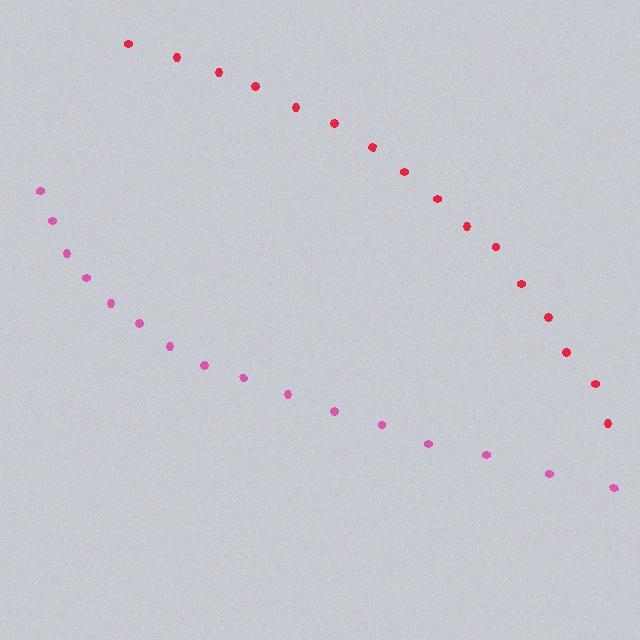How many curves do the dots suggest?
There are 2 distinct paths.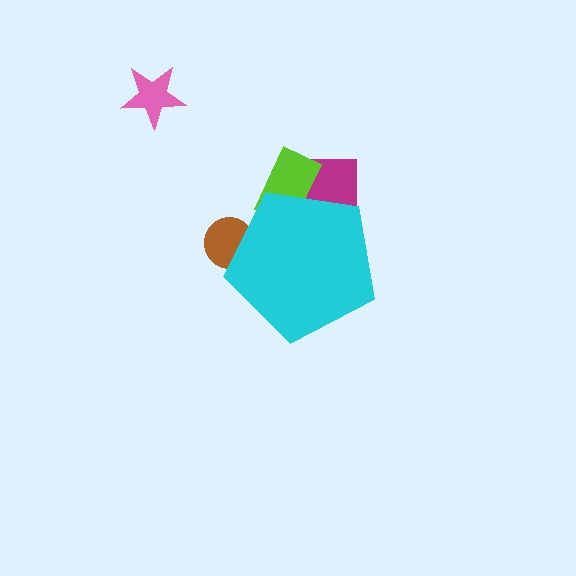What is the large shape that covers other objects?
A cyan pentagon.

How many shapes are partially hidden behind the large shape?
3 shapes are partially hidden.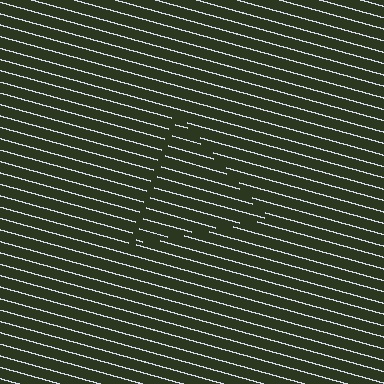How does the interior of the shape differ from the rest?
The interior of the shape contains the same grating, shifted by half a period — the contour is defined by the phase discontinuity where line-ends from the inner and outer gratings abut.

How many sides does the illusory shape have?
3 sides — the line-ends trace a triangle.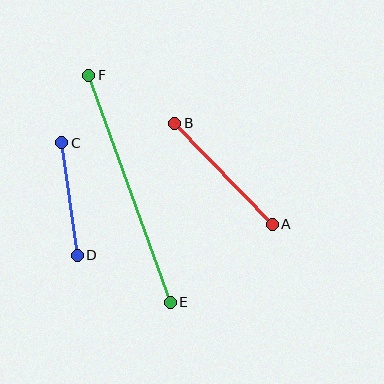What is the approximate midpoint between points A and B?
The midpoint is at approximately (224, 174) pixels.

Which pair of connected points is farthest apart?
Points E and F are farthest apart.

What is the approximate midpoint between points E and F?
The midpoint is at approximately (129, 189) pixels.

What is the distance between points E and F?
The distance is approximately 241 pixels.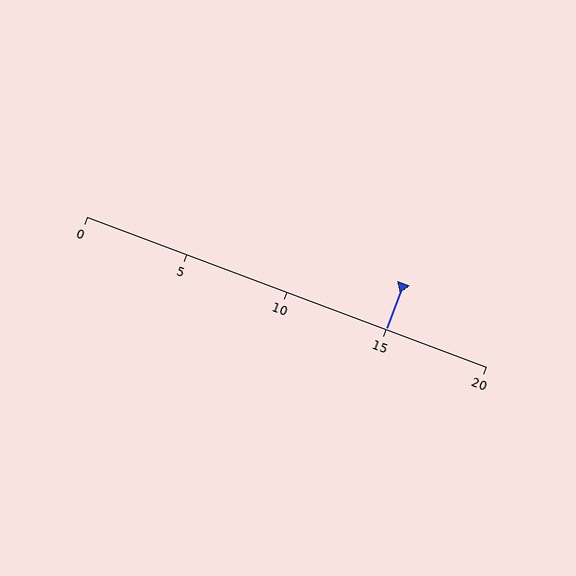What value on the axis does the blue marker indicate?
The marker indicates approximately 15.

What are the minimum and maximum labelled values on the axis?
The axis runs from 0 to 20.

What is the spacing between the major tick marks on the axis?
The major ticks are spaced 5 apart.